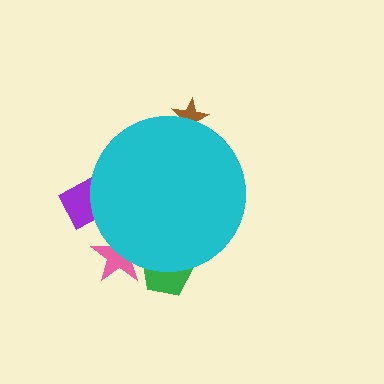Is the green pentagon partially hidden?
Yes, the green pentagon is partially hidden behind the cyan circle.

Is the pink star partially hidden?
Yes, the pink star is partially hidden behind the cyan circle.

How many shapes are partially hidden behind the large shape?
4 shapes are partially hidden.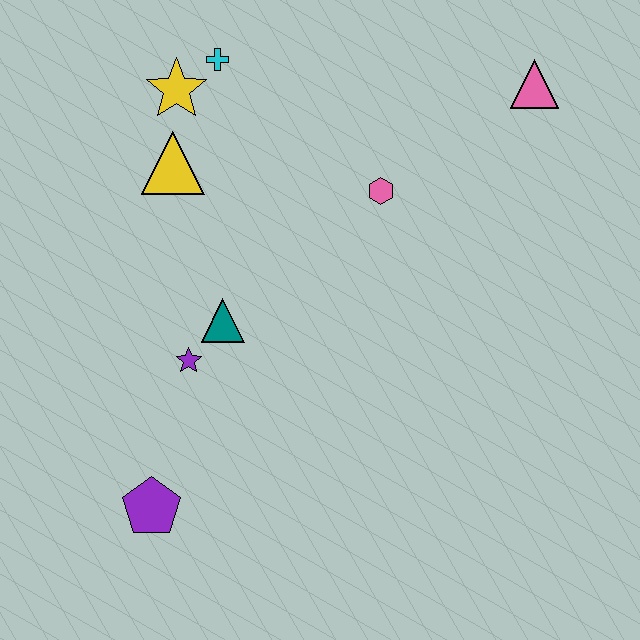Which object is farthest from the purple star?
The pink triangle is farthest from the purple star.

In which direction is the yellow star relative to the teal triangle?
The yellow star is above the teal triangle.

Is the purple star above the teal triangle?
No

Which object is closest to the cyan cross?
The yellow star is closest to the cyan cross.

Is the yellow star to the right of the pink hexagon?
No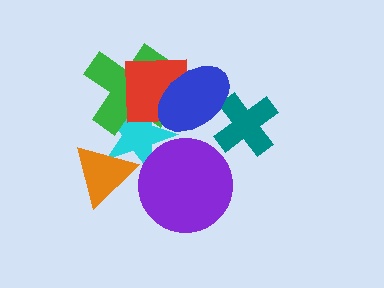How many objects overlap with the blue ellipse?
4 objects overlap with the blue ellipse.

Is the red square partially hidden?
Yes, it is partially covered by another shape.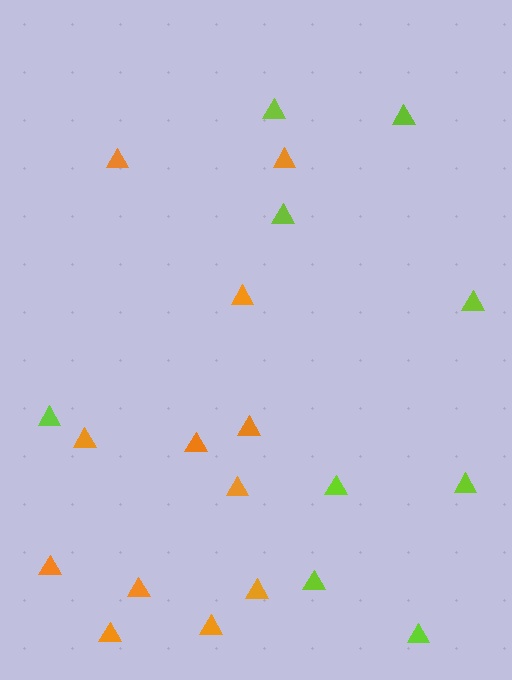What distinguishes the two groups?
There are 2 groups: one group of lime triangles (9) and one group of orange triangles (12).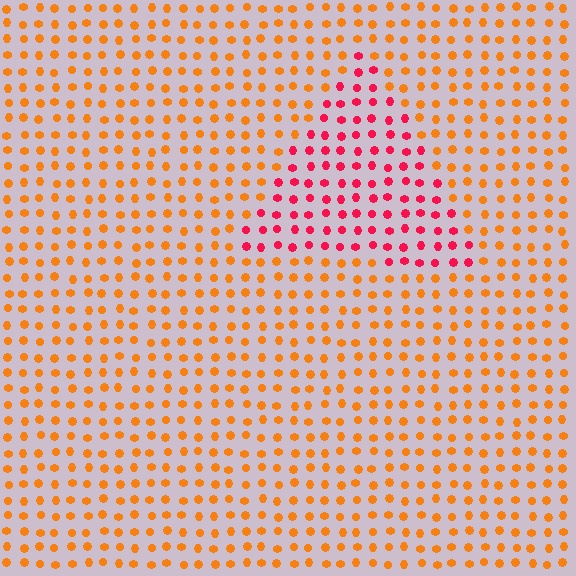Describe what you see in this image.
The image is filled with small orange elements in a uniform arrangement. A triangle-shaped region is visible where the elements are tinted to a slightly different hue, forming a subtle color boundary.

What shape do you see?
I see a triangle.